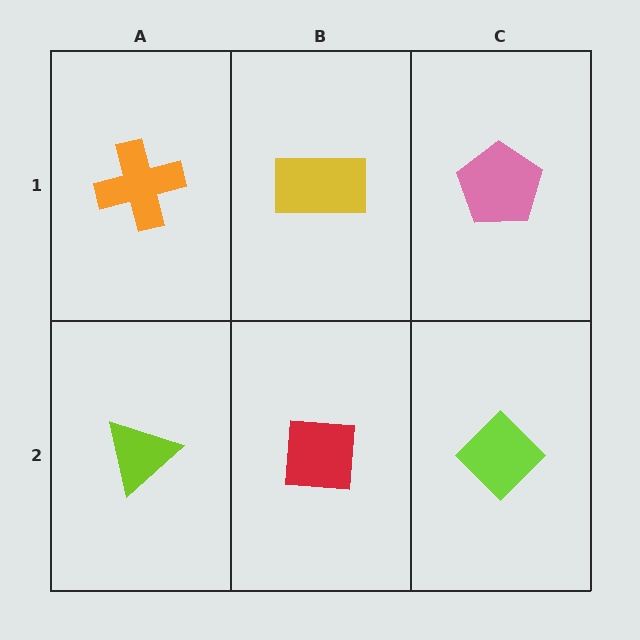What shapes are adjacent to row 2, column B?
A yellow rectangle (row 1, column B), a lime triangle (row 2, column A), a lime diamond (row 2, column C).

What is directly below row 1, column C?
A lime diamond.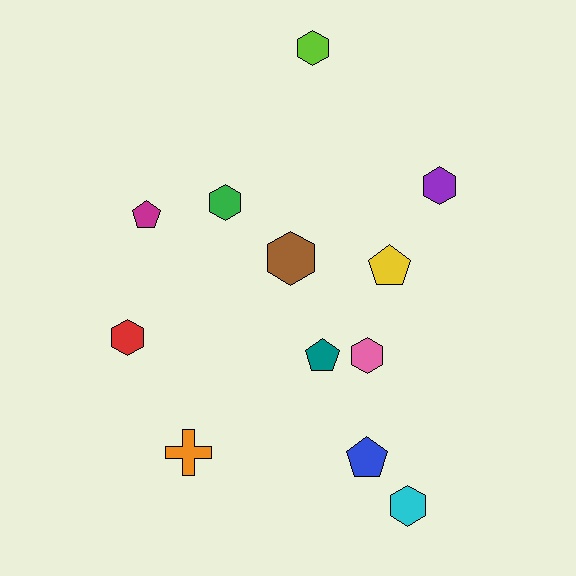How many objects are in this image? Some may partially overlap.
There are 12 objects.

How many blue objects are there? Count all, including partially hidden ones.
There is 1 blue object.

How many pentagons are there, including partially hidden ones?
There are 4 pentagons.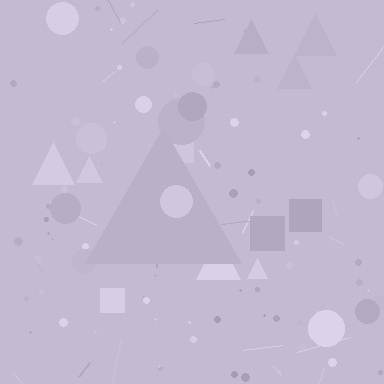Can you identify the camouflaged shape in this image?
The camouflaged shape is a triangle.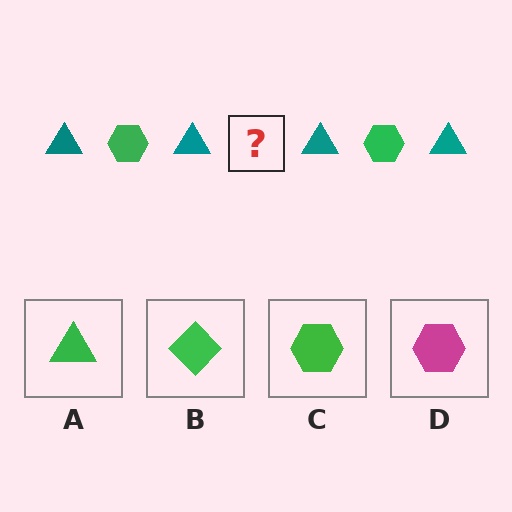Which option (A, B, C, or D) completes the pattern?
C.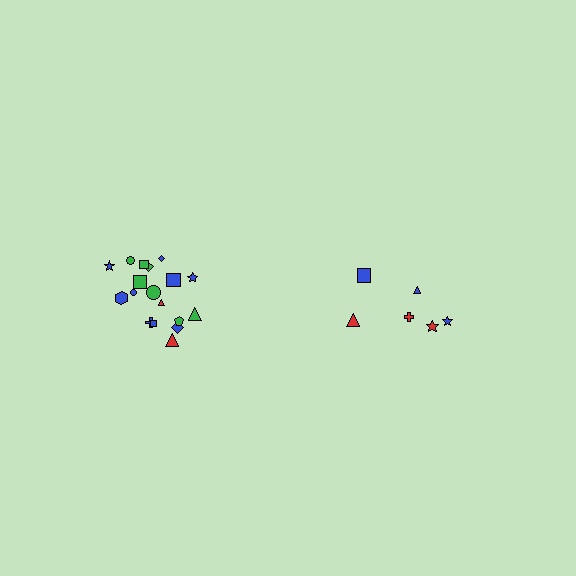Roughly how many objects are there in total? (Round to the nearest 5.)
Roughly 25 objects in total.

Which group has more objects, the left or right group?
The left group.